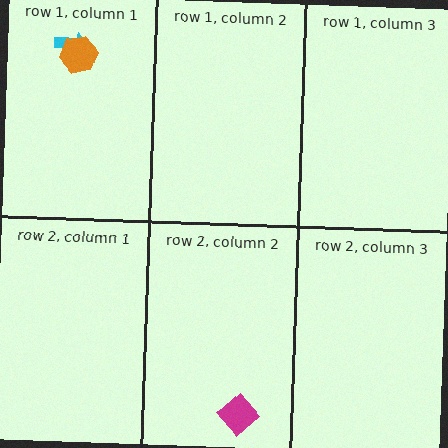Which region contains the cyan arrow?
The row 1, column 1 region.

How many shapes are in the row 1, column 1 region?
2.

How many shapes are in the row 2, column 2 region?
1.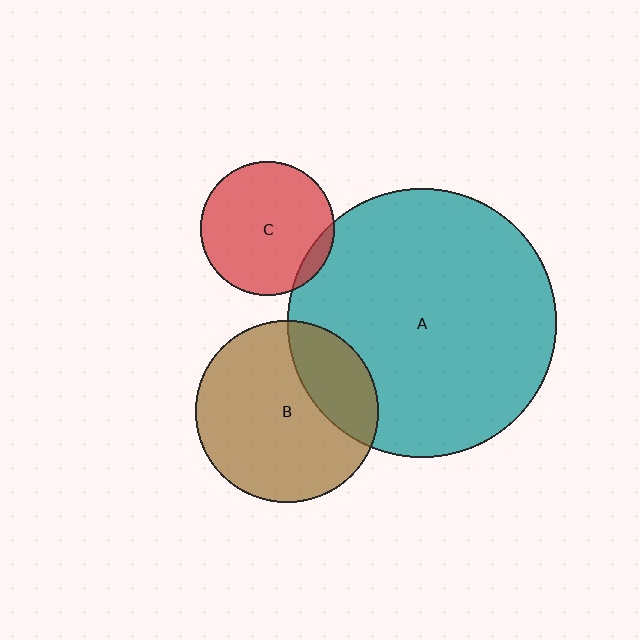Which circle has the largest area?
Circle A (teal).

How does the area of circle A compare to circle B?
Approximately 2.2 times.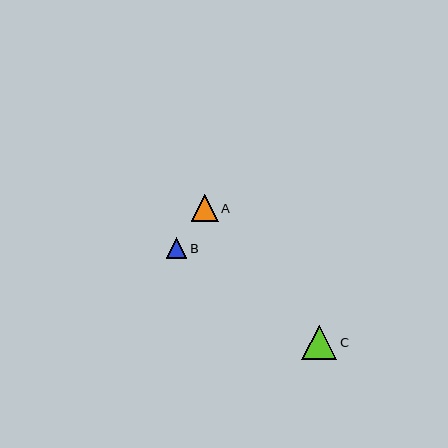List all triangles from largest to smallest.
From largest to smallest: C, A, B.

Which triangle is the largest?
Triangle C is the largest with a size of approximately 35 pixels.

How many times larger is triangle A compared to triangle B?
Triangle A is approximately 1.3 times the size of triangle B.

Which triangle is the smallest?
Triangle B is the smallest with a size of approximately 21 pixels.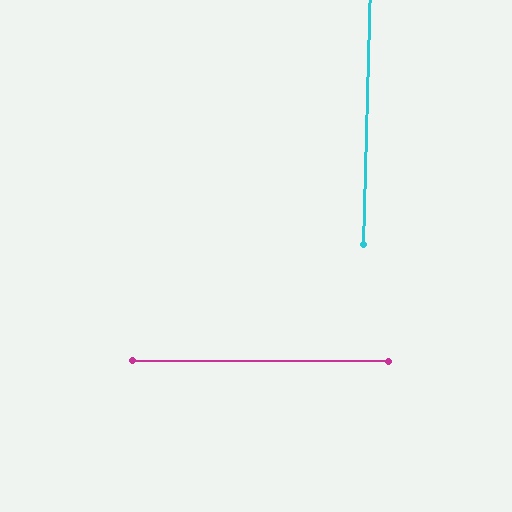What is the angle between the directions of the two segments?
Approximately 89 degrees.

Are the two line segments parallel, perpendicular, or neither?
Perpendicular — they meet at approximately 89°.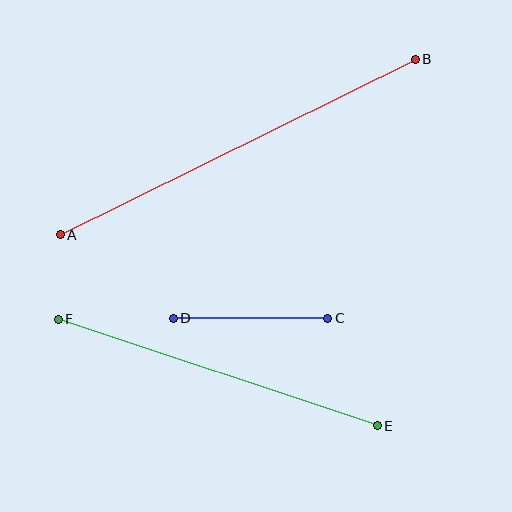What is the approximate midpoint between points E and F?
The midpoint is at approximately (218, 373) pixels.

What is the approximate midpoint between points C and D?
The midpoint is at approximately (250, 318) pixels.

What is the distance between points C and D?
The distance is approximately 154 pixels.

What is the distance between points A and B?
The distance is approximately 396 pixels.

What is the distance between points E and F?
The distance is approximately 336 pixels.